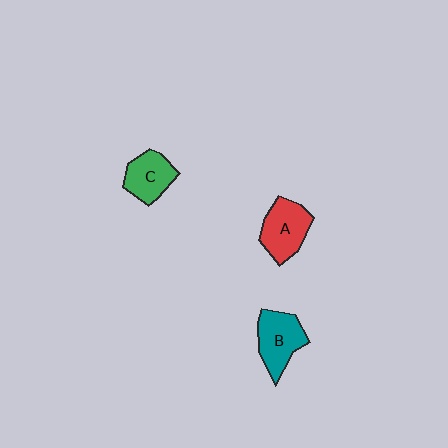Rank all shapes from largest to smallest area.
From largest to smallest: A (red), B (teal), C (green).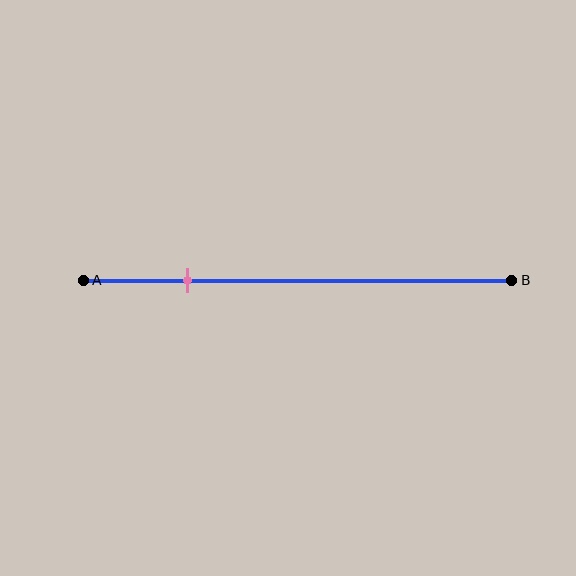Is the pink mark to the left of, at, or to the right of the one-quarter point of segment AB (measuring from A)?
The pink mark is approximately at the one-quarter point of segment AB.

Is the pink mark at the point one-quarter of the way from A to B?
Yes, the mark is approximately at the one-quarter point.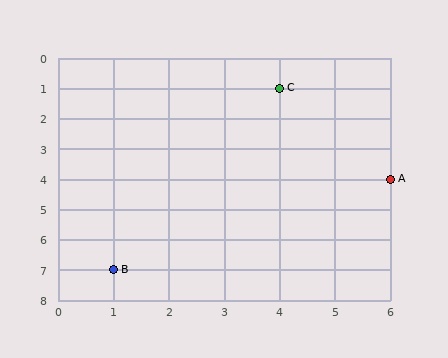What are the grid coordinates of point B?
Point B is at grid coordinates (1, 7).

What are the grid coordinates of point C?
Point C is at grid coordinates (4, 1).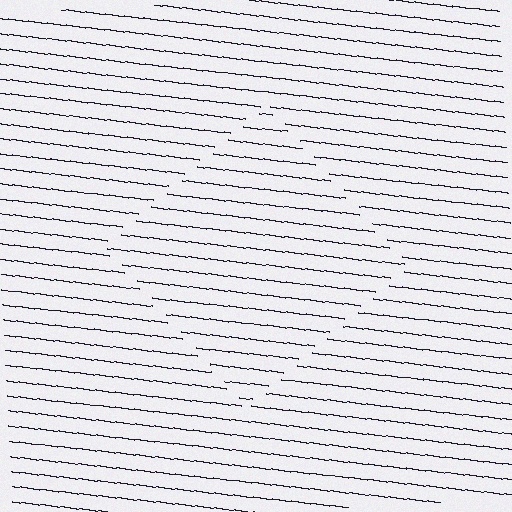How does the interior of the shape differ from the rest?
The interior of the shape contains the same grating, shifted by half a period — the contour is defined by the phase discontinuity where line-ends from the inner and outer gratings abut.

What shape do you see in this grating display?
An illusory square. The interior of the shape contains the same grating, shifted by half a period — the contour is defined by the phase discontinuity where line-ends from the inner and outer gratings abut.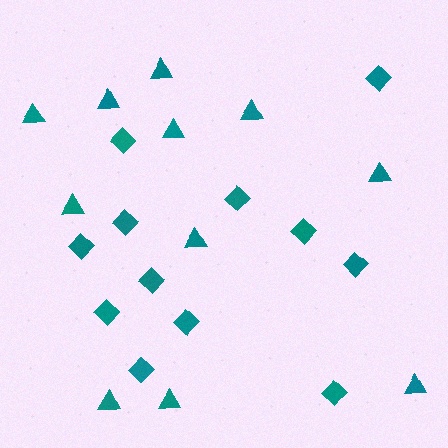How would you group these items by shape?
There are 2 groups: one group of triangles (11) and one group of diamonds (12).